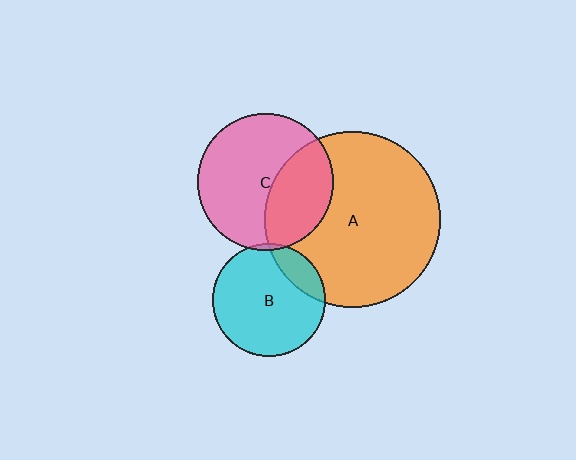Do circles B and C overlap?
Yes.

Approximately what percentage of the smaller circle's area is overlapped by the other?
Approximately 5%.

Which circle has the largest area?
Circle A (orange).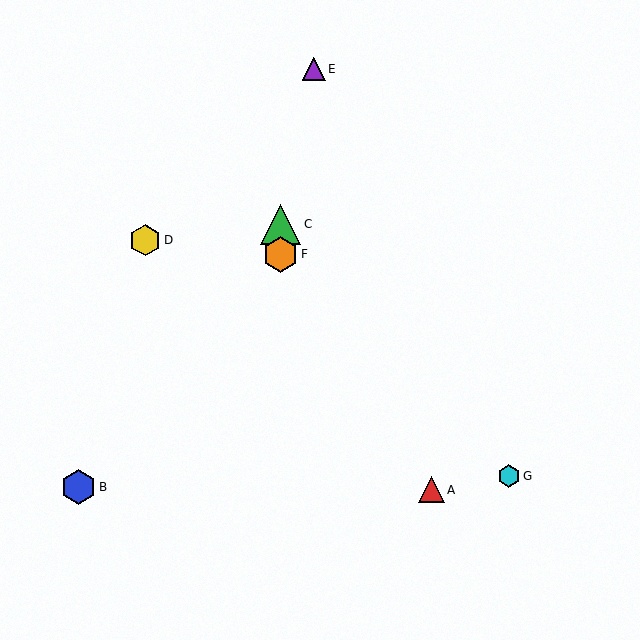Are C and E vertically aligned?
No, C is at x≈280 and E is at x≈314.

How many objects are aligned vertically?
2 objects (C, F) are aligned vertically.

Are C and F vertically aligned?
Yes, both are at x≈280.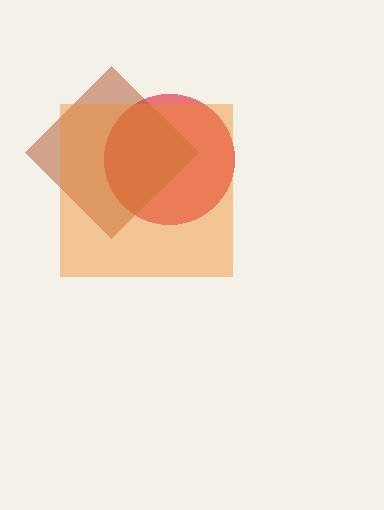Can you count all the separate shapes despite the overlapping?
Yes, there are 3 separate shapes.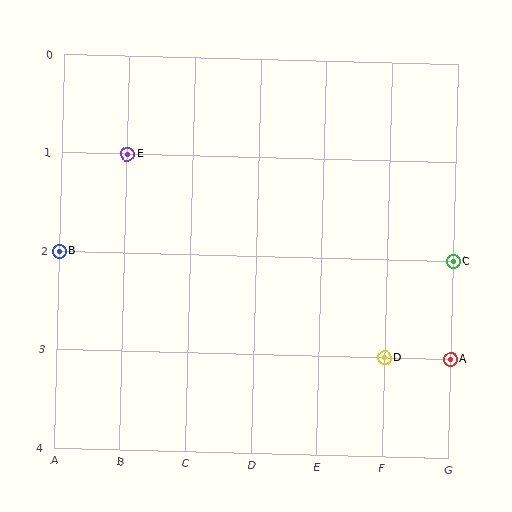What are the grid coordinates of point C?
Point C is at grid coordinates (G, 2).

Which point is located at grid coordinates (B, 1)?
Point E is at (B, 1).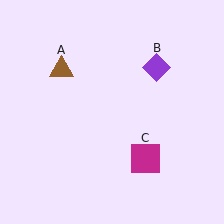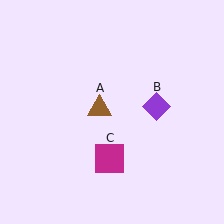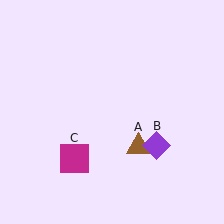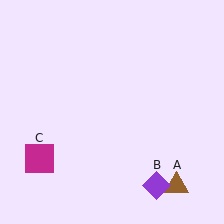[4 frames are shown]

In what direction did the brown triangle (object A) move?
The brown triangle (object A) moved down and to the right.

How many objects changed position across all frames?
3 objects changed position: brown triangle (object A), purple diamond (object B), magenta square (object C).